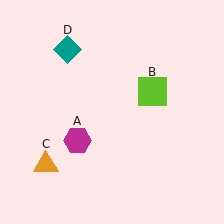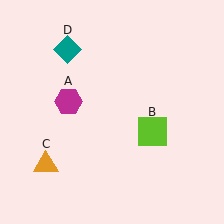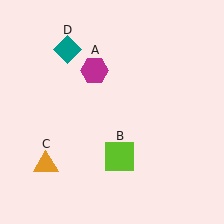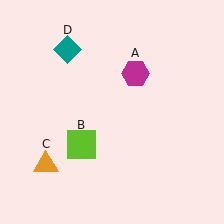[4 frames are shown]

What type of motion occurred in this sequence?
The magenta hexagon (object A), lime square (object B) rotated clockwise around the center of the scene.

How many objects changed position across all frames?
2 objects changed position: magenta hexagon (object A), lime square (object B).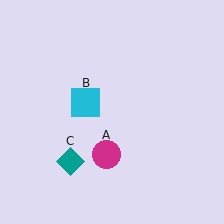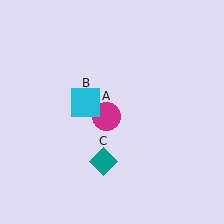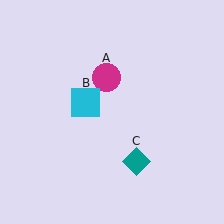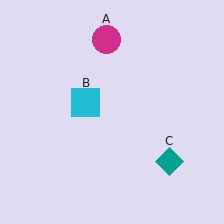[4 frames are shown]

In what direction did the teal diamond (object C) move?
The teal diamond (object C) moved right.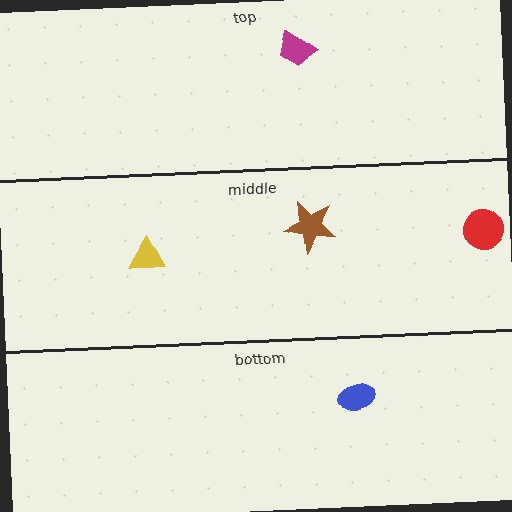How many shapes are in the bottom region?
1.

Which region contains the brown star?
The middle region.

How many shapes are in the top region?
1.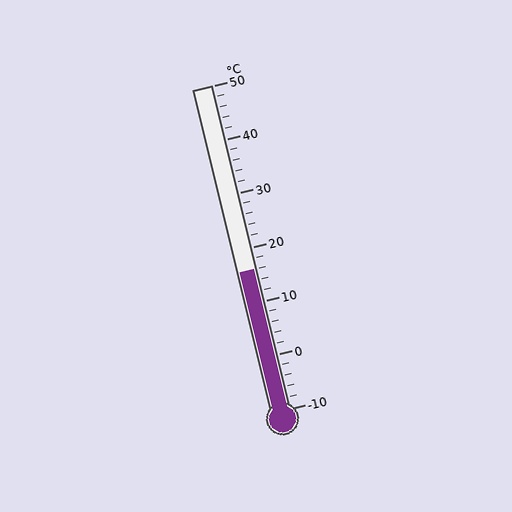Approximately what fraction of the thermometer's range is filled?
The thermometer is filled to approximately 45% of its range.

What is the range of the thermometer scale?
The thermometer scale ranges from -10°C to 50°C.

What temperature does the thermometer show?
The thermometer shows approximately 16°C.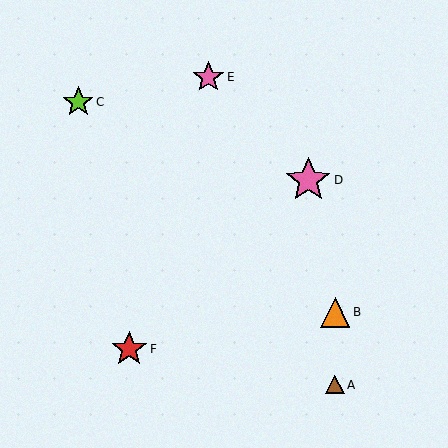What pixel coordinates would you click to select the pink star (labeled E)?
Click at (208, 77) to select the pink star E.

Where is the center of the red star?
The center of the red star is at (129, 349).